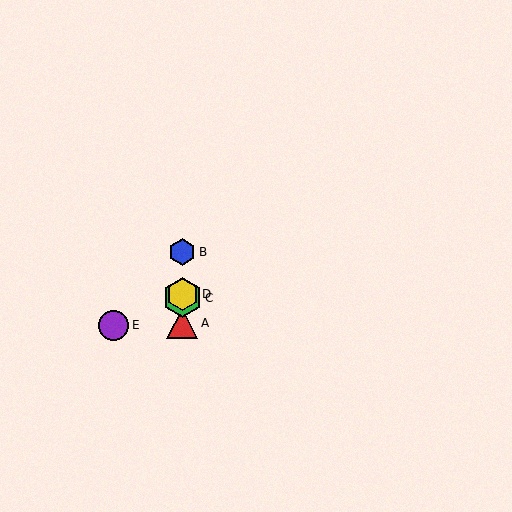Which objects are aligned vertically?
Objects A, B, C, D are aligned vertically.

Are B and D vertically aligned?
Yes, both are at x≈182.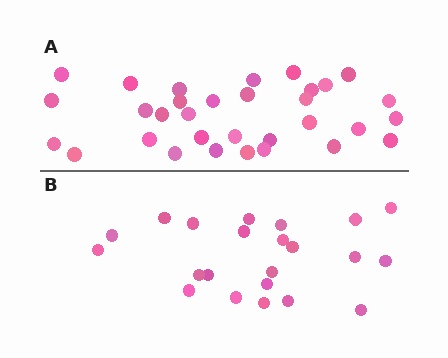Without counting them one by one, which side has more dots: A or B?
Region A (the top region) has more dots.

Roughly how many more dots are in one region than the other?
Region A has roughly 10 or so more dots than region B.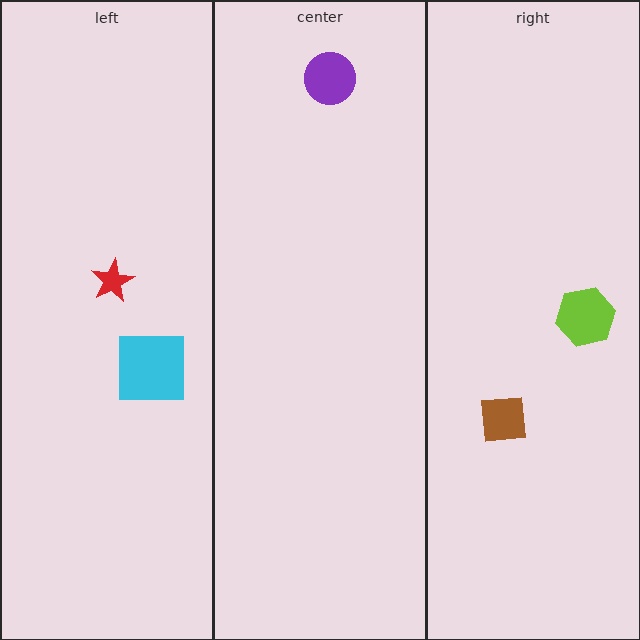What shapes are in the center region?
The purple circle.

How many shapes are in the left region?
2.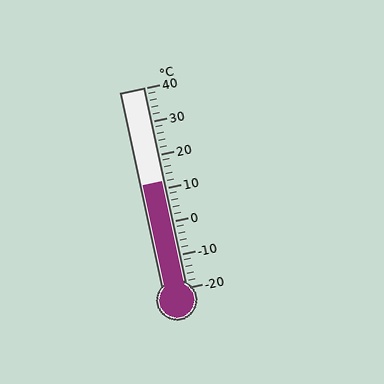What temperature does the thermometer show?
The thermometer shows approximately 12°C.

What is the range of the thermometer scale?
The thermometer scale ranges from -20°C to 40°C.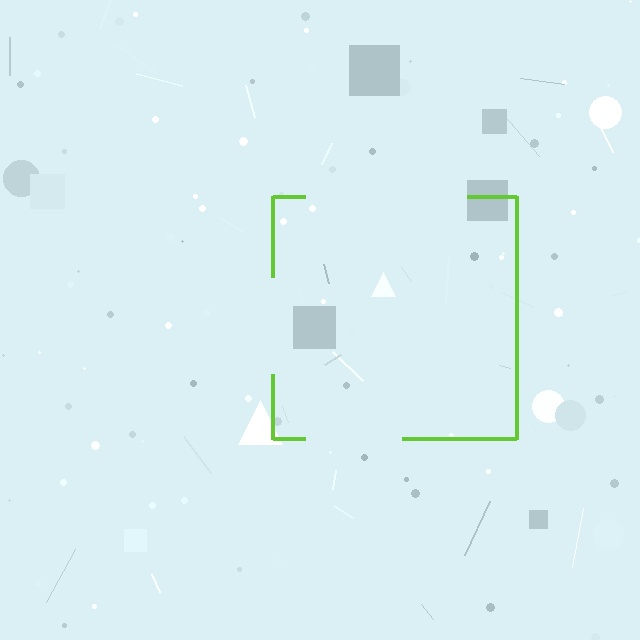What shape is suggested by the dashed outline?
The dashed outline suggests a square.